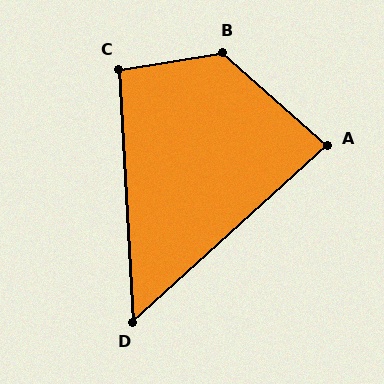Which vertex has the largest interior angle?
B, at approximately 129 degrees.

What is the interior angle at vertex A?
Approximately 84 degrees (acute).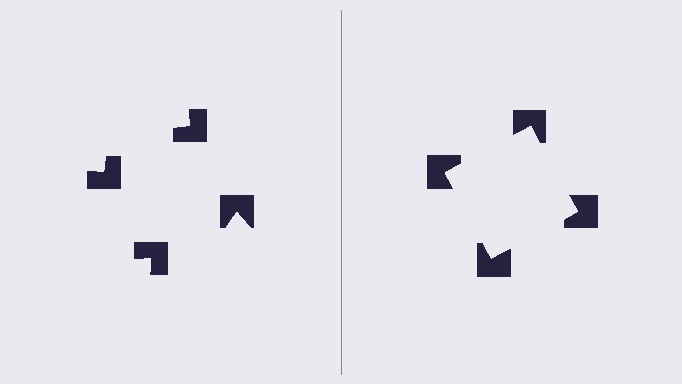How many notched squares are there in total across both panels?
8 — 4 on each side.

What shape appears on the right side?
An illusory square.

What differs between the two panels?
The notched squares are positioned identically on both sides; only the wedge orientations differ. On the right they align to a square; on the left they are misaligned.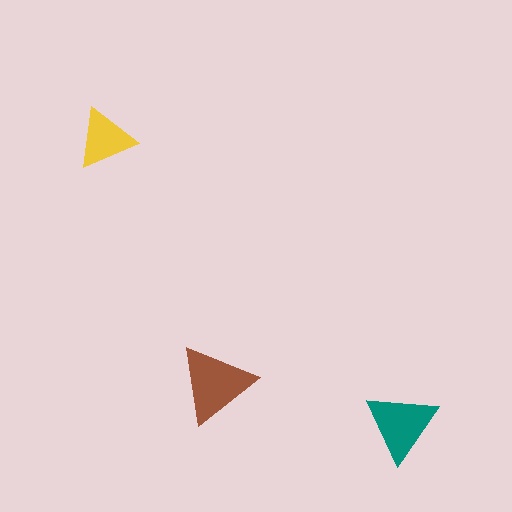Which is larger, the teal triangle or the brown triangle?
The brown one.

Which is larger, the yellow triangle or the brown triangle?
The brown one.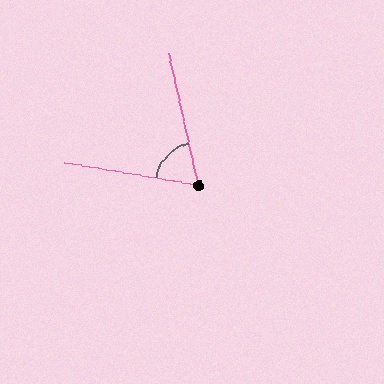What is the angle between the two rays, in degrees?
Approximately 68 degrees.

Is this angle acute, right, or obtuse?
It is acute.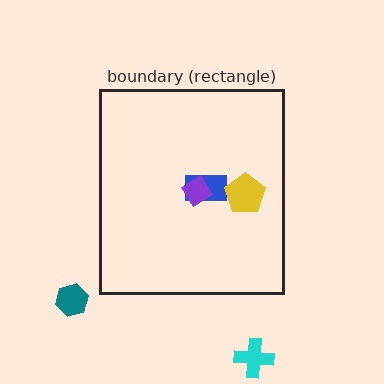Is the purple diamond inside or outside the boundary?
Inside.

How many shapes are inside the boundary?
3 inside, 2 outside.